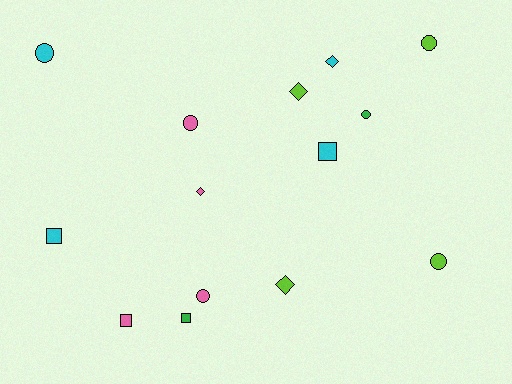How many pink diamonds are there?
There is 1 pink diamond.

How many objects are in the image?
There are 14 objects.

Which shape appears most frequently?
Circle, with 6 objects.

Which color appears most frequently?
Pink, with 4 objects.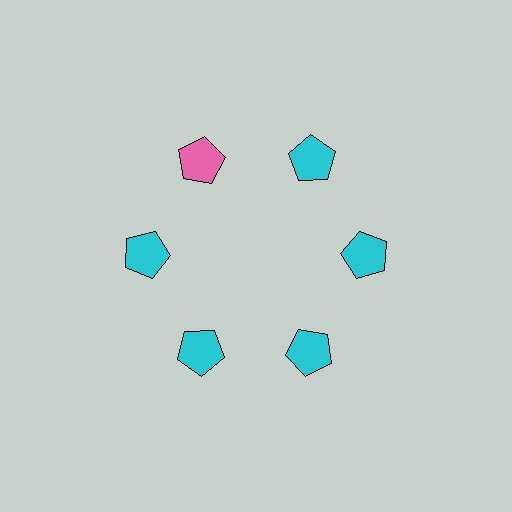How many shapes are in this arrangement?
There are 6 shapes arranged in a ring pattern.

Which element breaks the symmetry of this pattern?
The pink pentagon at roughly the 11 o'clock position breaks the symmetry. All other shapes are cyan pentagons.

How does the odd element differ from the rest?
It has a different color: pink instead of cyan.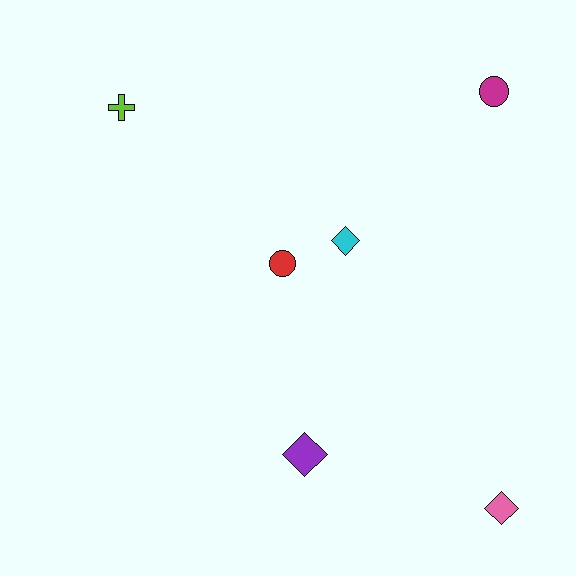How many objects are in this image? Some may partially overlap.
There are 6 objects.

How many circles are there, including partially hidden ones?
There are 2 circles.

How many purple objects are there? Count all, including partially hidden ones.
There is 1 purple object.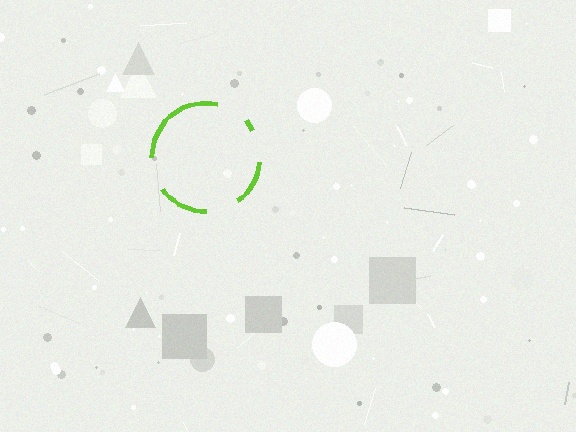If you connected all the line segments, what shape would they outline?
They would outline a circle.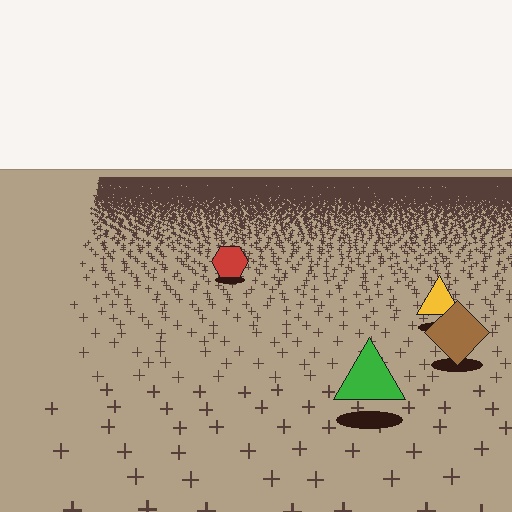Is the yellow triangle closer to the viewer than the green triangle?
No. The green triangle is closer — you can tell from the texture gradient: the ground texture is coarser near it.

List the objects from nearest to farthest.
From nearest to farthest: the green triangle, the brown diamond, the yellow triangle, the red hexagon.